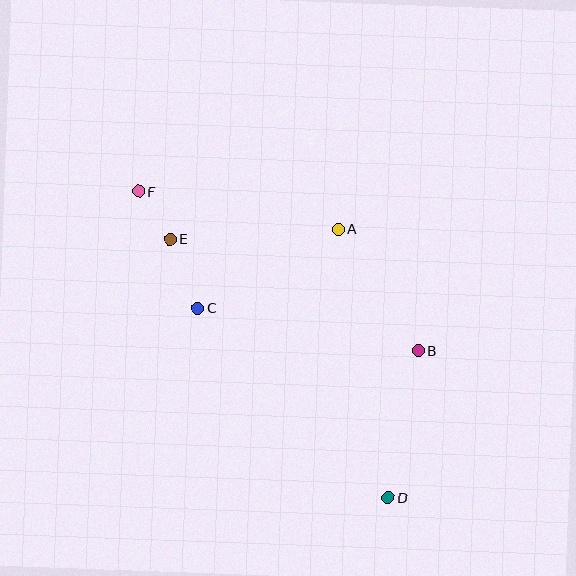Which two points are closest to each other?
Points E and F are closest to each other.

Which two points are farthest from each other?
Points D and F are farthest from each other.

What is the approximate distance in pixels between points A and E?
The distance between A and E is approximately 169 pixels.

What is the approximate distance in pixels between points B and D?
The distance between B and D is approximately 150 pixels.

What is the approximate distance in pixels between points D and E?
The distance between D and E is approximately 338 pixels.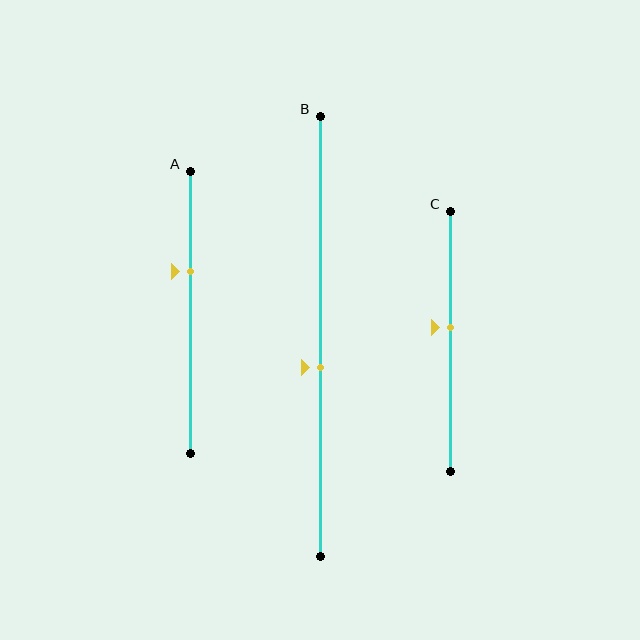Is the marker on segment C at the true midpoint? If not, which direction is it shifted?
No, the marker on segment C is shifted upward by about 5% of the segment length.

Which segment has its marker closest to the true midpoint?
Segment C has its marker closest to the true midpoint.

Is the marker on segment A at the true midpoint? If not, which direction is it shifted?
No, the marker on segment A is shifted upward by about 14% of the segment length.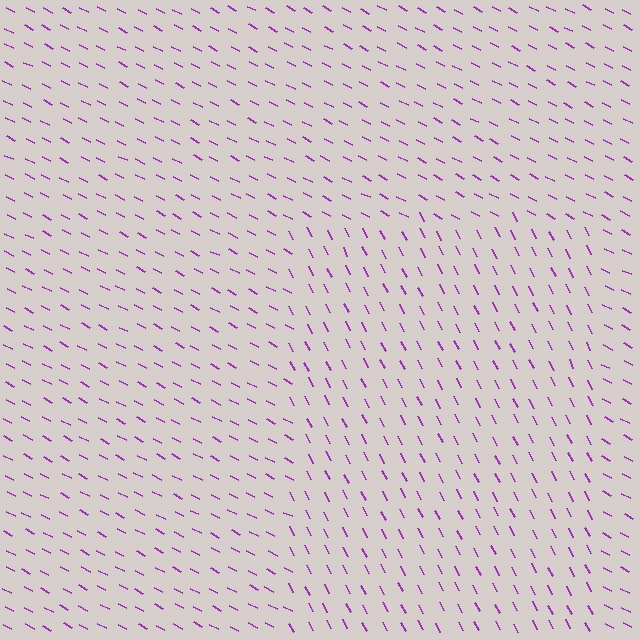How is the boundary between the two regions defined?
The boundary is defined purely by a change in line orientation (approximately 35 degrees difference). All lines are the same color and thickness.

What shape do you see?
I see a rectangle.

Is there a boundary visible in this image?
Yes, there is a texture boundary formed by a change in line orientation.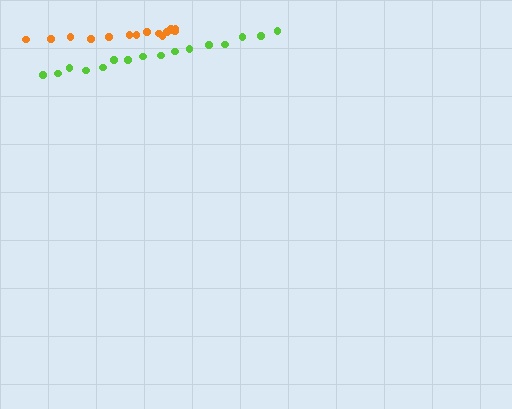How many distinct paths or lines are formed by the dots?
There are 2 distinct paths.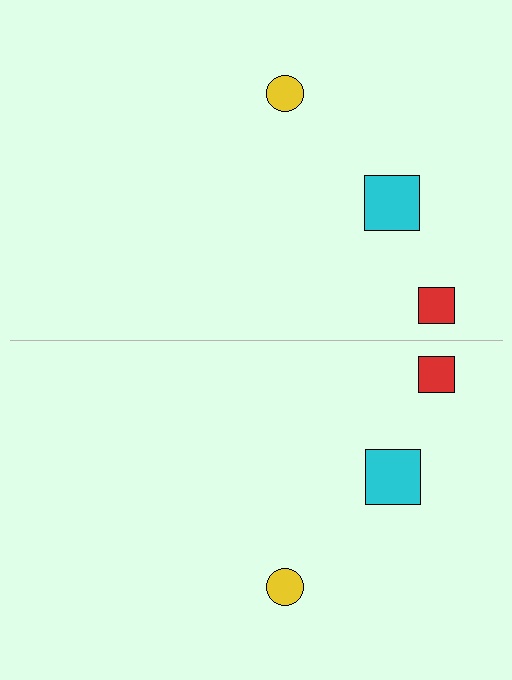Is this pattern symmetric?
Yes, this pattern has bilateral (reflection) symmetry.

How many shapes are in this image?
There are 6 shapes in this image.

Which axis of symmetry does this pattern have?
The pattern has a horizontal axis of symmetry running through the center of the image.